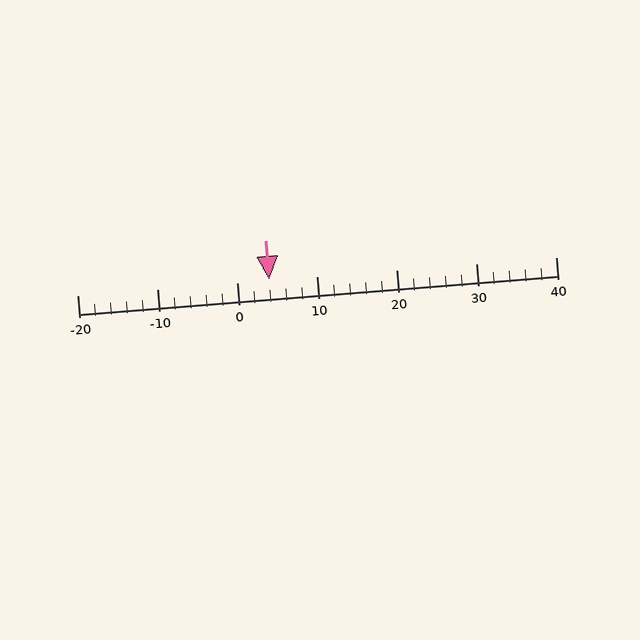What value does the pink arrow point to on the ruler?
The pink arrow points to approximately 4.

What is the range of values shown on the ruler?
The ruler shows values from -20 to 40.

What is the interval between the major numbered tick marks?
The major tick marks are spaced 10 units apart.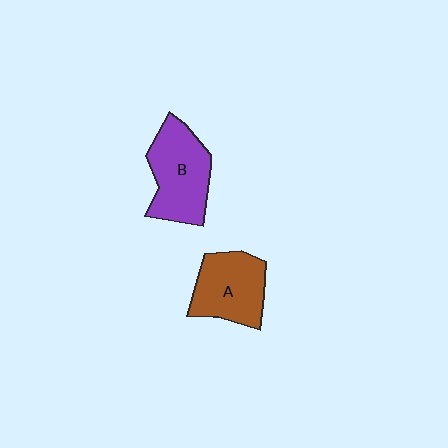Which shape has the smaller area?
Shape A (brown).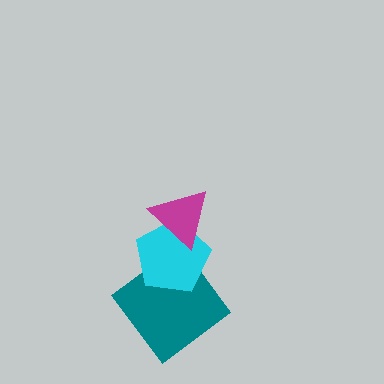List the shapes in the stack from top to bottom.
From top to bottom: the magenta triangle, the cyan pentagon, the teal diamond.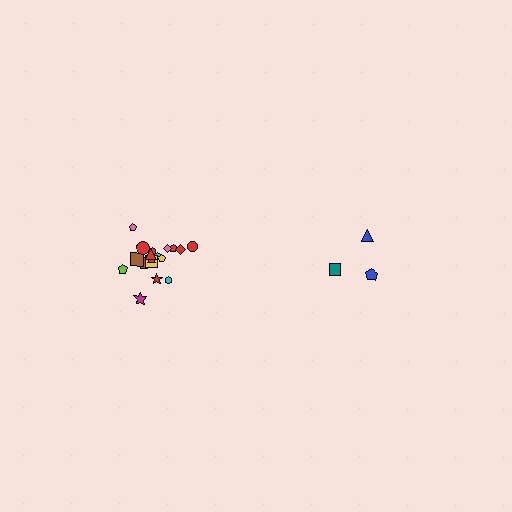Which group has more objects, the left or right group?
The left group.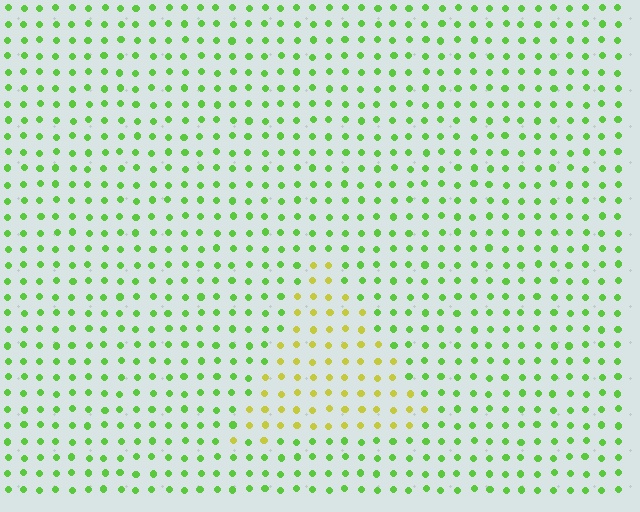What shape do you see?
I see a triangle.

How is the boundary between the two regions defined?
The boundary is defined purely by a slight shift in hue (about 45 degrees). Spacing, size, and orientation are identical on both sides.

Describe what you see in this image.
The image is filled with small lime elements in a uniform arrangement. A triangle-shaped region is visible where the elements are tinted to a slightly different hue, forming a subtle color boundary.